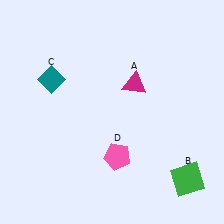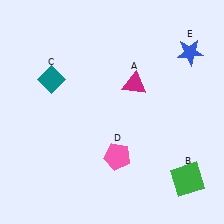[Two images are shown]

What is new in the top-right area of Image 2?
A blue star (E) was added in the top-right area of Image 2.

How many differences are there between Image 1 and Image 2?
There is 1 difference between the two images.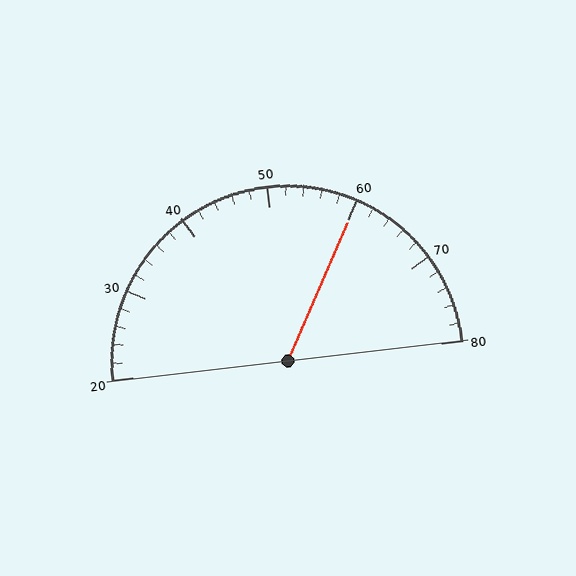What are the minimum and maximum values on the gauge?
The gauge ranges from 20 to 80.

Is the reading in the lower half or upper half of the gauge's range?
The reading is in the upper half of the range (20 to 80).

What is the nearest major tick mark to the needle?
The nearest major tick mark is 60.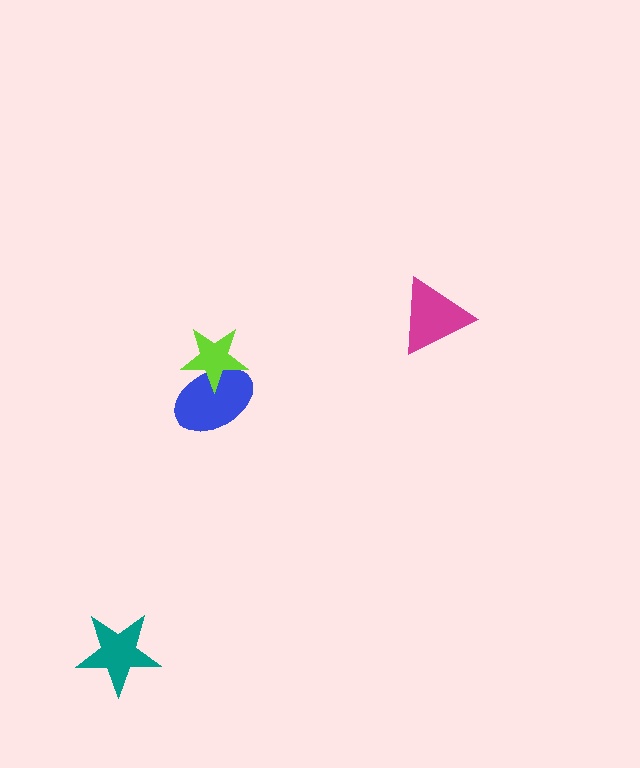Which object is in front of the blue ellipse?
The lime star is in front of the blue ellipse.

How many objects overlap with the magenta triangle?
0 objects overlap with the magenta triangle.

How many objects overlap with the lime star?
1 object overlaps with the lime star.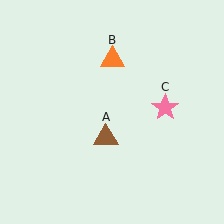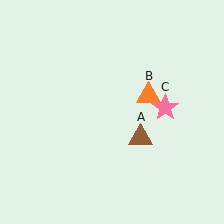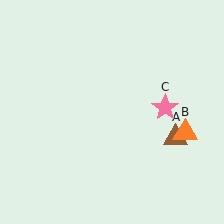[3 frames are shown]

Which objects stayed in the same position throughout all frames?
Pink star (object C) remained stationary.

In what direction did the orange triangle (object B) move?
The orange triangle (object B) moved down and to the right.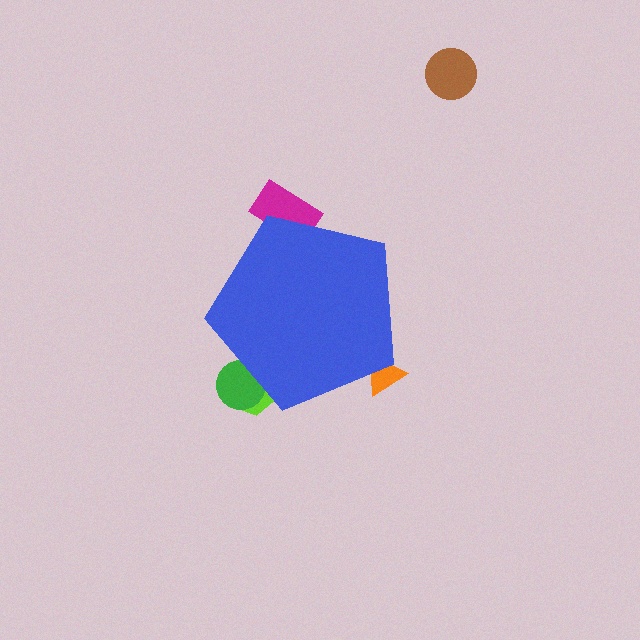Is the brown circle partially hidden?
No, the brown circle is fully visible.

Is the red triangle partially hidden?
Yes, the red triangle is partially hidden behind the blue pentagon.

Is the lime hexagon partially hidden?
Yes, the lime hexagon is partially hidden behind the blue pentagon.